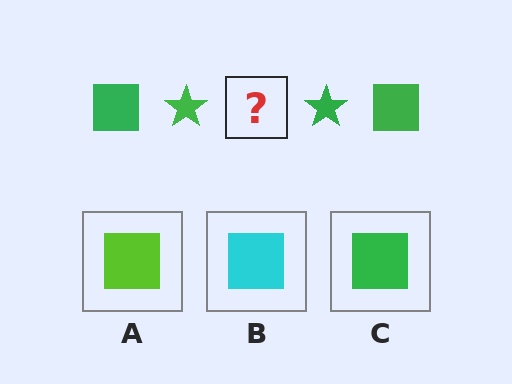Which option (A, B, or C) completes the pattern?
C.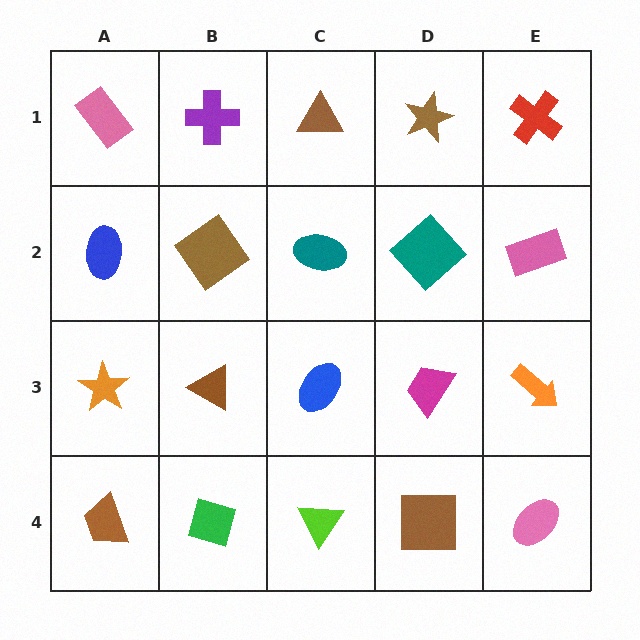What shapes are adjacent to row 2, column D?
A brown star (row 1, column D), a magenta trapezoid (row 3, column D), a teal ellipse (row 2, column C), a pink rectangle (row 2, column E).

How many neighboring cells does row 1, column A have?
2.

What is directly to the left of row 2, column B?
A blue ellipse.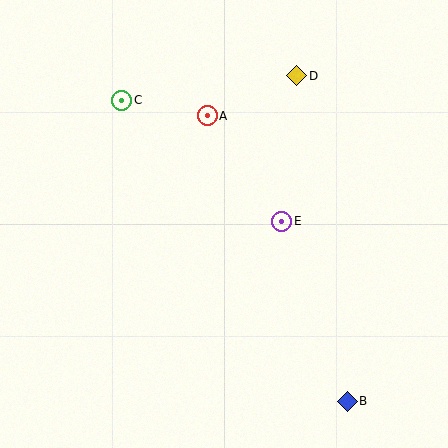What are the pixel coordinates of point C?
Point C is at (122, 100).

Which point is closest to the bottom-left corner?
Point B is closest to the bottom-left corner.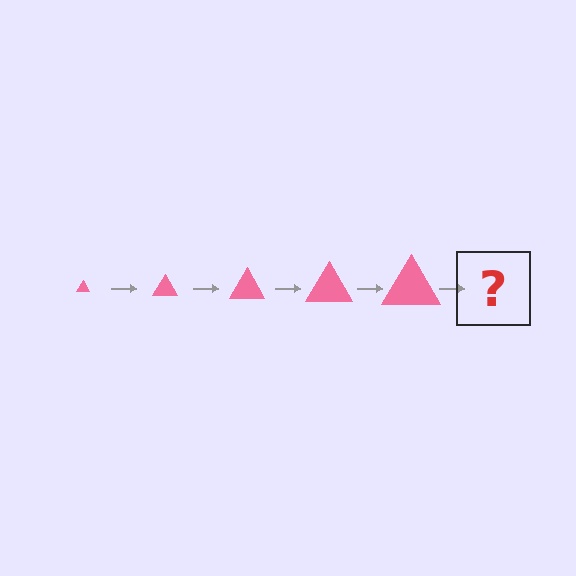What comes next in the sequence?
The next element should be a pink triangle, larger than the previous one.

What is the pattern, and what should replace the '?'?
The pattern is that the triangle gets progressively larger each step. The '?' should be a pink triangle, larger than the previous one.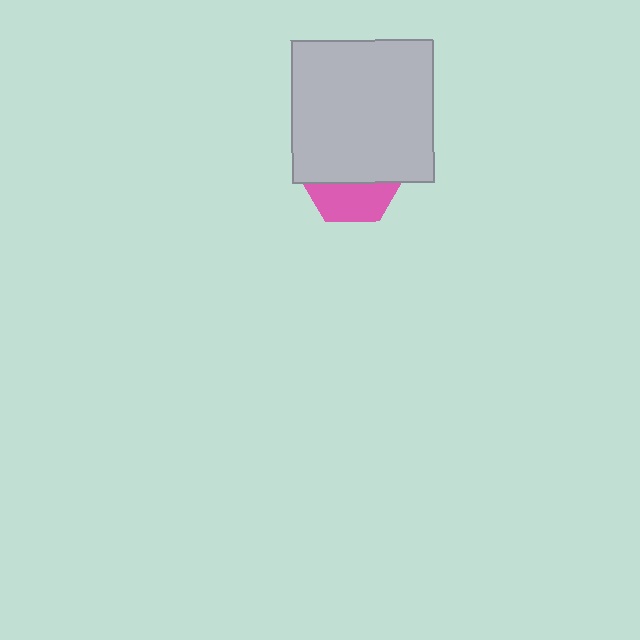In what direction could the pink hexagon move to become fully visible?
The pink hexagon could move down. That would shift it out from behind the light gray square entirely.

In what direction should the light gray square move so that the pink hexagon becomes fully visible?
The light gray square should move up. That is the shortest direction to clear the overlap and leave the pink hexagon fully visible.